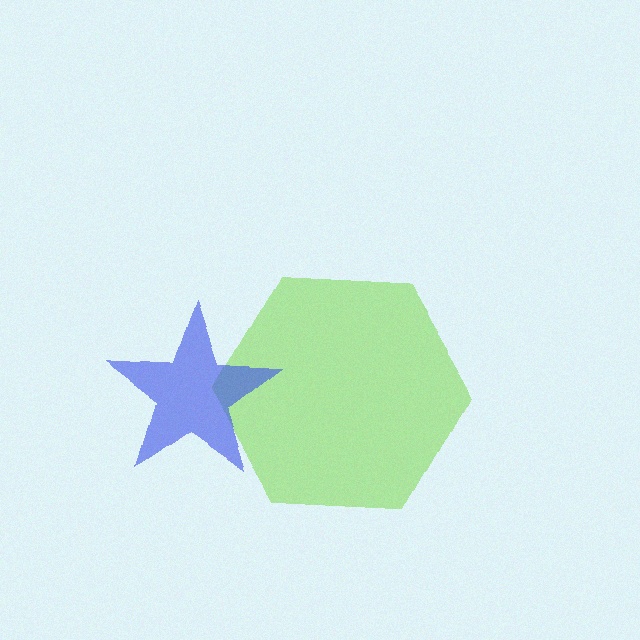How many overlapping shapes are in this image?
There are 2 overlapping shapes in the image.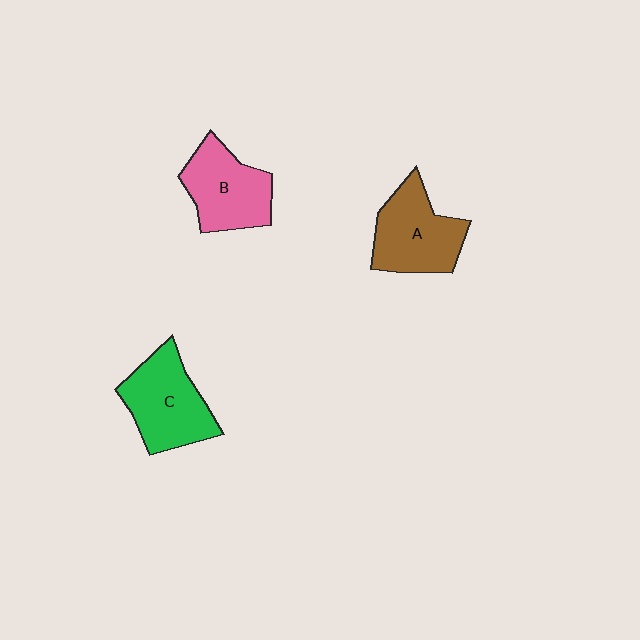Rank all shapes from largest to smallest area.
From largest to smallest: C (green), A (brown), B (pink).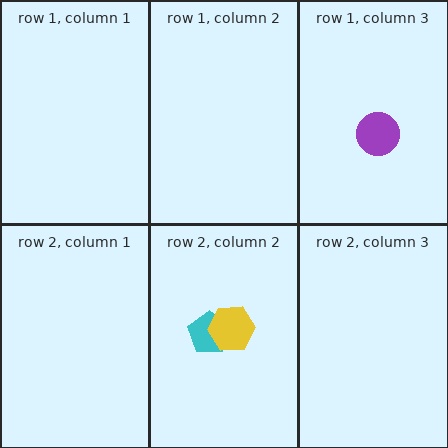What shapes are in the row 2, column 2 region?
The cyan pentagon, the yellow hexagon.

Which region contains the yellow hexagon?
The row 2, column 2 region.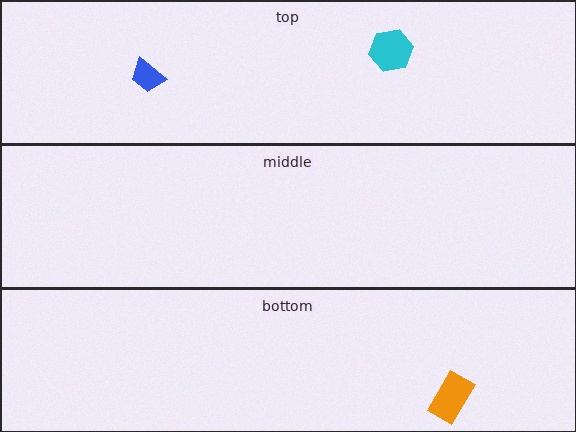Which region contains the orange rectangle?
The bottom region.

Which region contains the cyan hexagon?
The top region.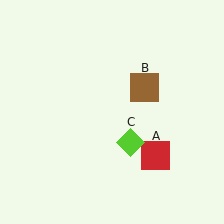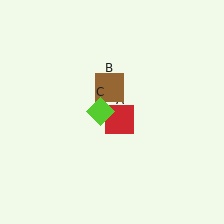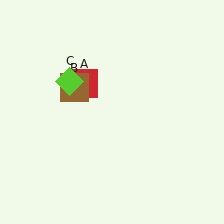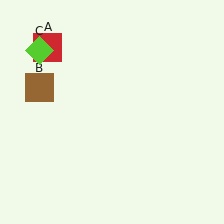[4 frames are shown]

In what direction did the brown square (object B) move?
The brown square (object B) moved left.